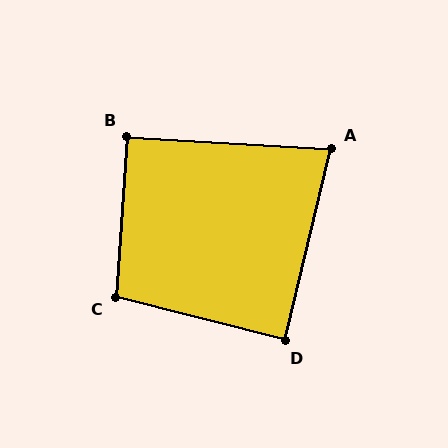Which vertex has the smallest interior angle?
A, at approximately 80 degrees.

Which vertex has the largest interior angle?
C, at approximately 100 degrees.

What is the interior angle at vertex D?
Approximately 90 degrees (approximately right).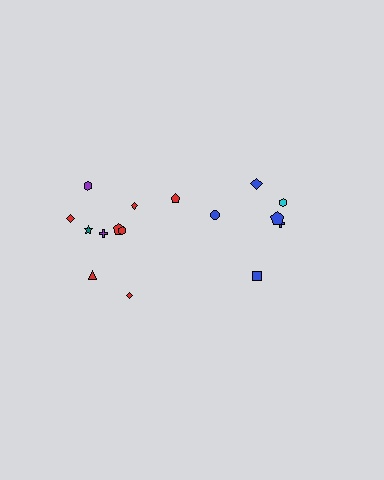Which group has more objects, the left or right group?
The left group.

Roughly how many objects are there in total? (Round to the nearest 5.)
Roughly 15 objects in total.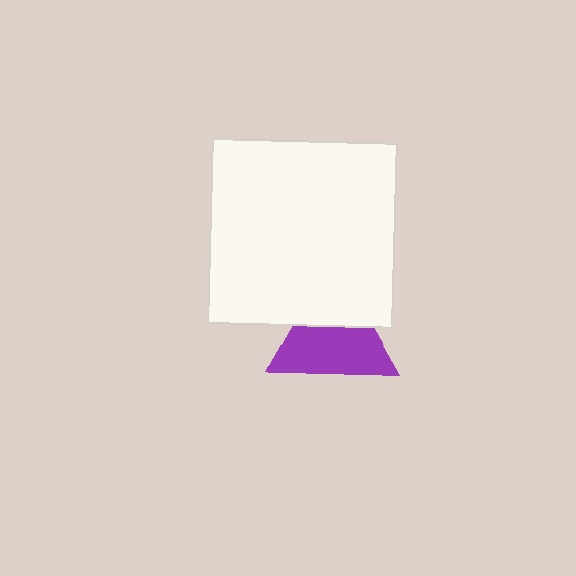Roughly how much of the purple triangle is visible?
About half of it is visible (roughly 65%).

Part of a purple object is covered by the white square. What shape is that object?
It is a triangle.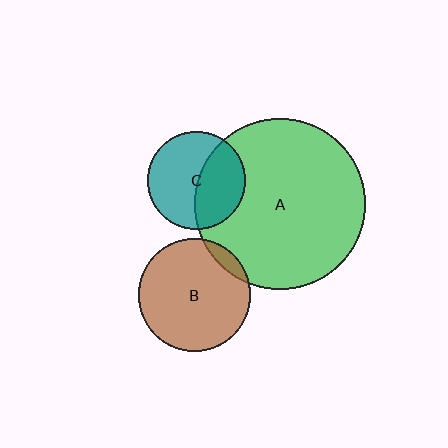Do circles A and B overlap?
Yes.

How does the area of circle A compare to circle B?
Approximately 2.3 times.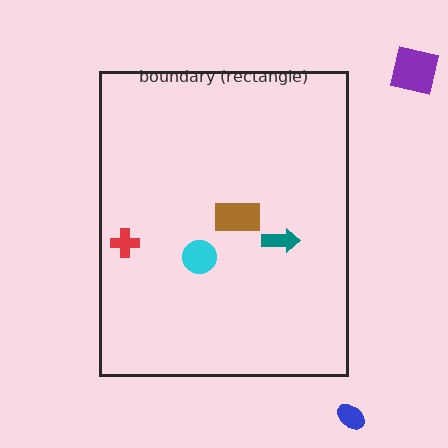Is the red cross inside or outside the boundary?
Inside.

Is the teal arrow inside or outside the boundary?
Inside.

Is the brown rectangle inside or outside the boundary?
Inside.